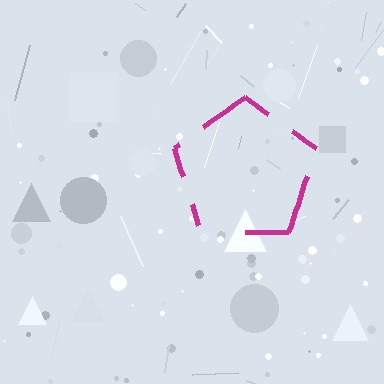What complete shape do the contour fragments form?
The contour fragments form a pentagon.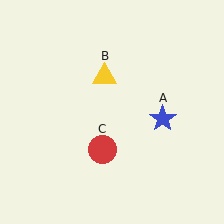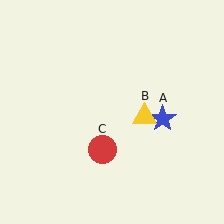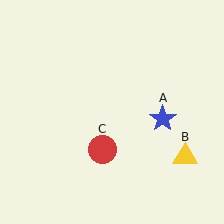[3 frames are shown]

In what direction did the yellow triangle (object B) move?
The yellow triangle (object B) moved down and to the right.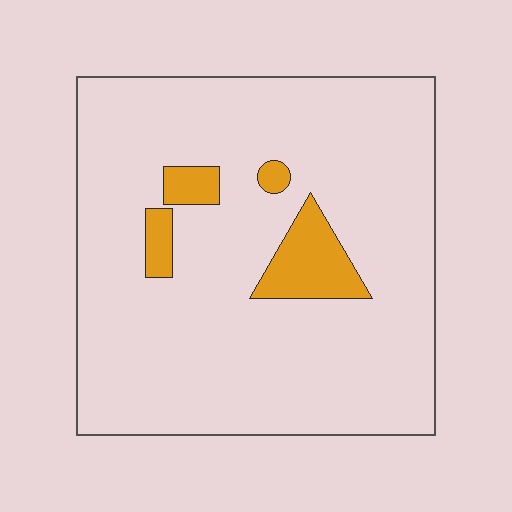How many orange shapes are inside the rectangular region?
4.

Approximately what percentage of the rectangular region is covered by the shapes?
Approximately 10%.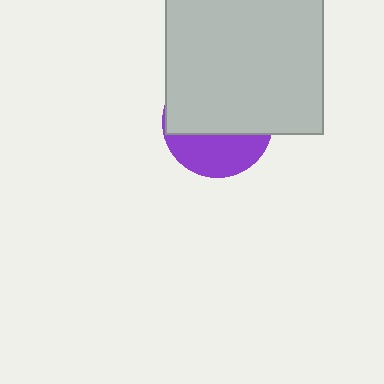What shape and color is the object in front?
The object in front is a light gray square.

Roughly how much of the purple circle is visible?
A small part of it is visible (roughly 36%).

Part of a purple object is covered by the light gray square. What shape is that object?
It is a circle.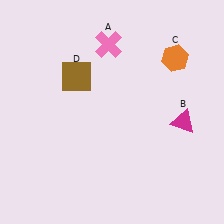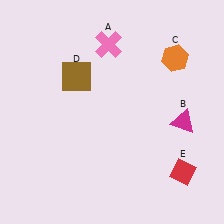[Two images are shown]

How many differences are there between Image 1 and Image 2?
There is 1 difference between the two images.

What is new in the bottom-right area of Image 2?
A red diamond (E) was added in the bottom-right area of Image 2.